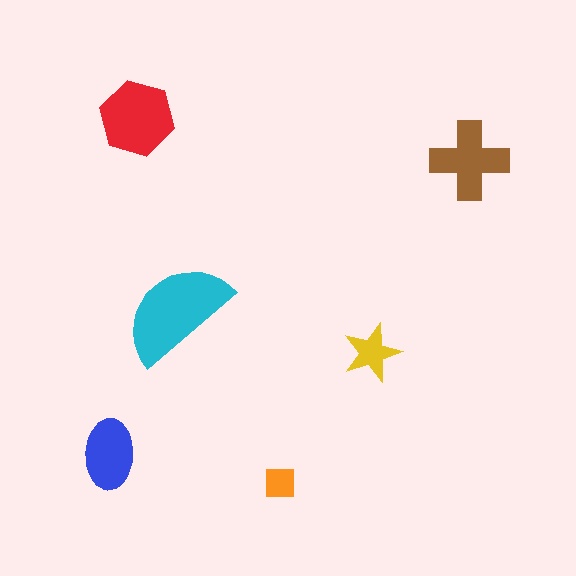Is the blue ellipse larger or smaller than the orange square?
Larger.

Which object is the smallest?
The orange square.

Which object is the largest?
The cyan semicircle.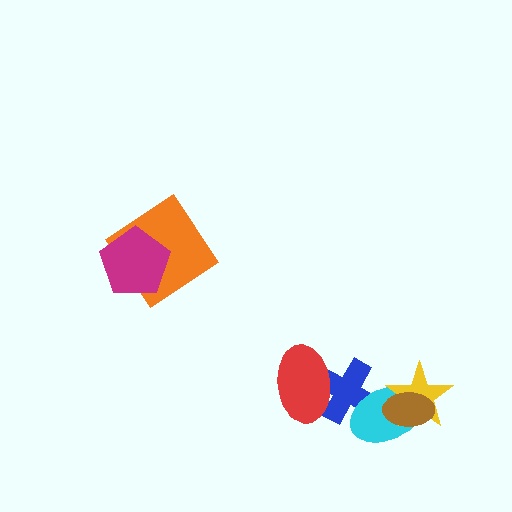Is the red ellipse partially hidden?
No, no other shape covers it.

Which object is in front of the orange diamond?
The magenta pentagon is in front of the orange diamond.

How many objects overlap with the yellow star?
2 objects overlap with the yellow star.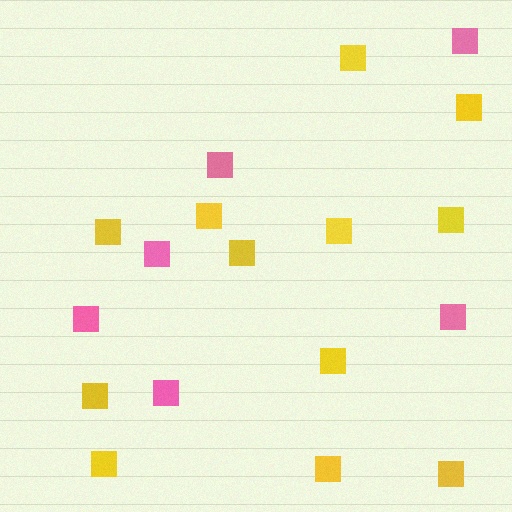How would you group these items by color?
There are 2 groups: one group of pink squares (6) and one group of yellow squares (12).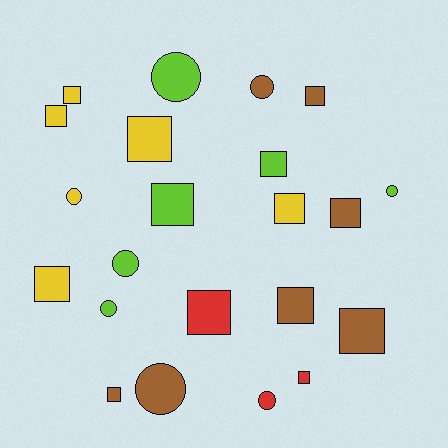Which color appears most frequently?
Brown, with 7 objects.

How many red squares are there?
There are 2 red squares.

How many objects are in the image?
There are 22 objects.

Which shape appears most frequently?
Square, with 14 objects.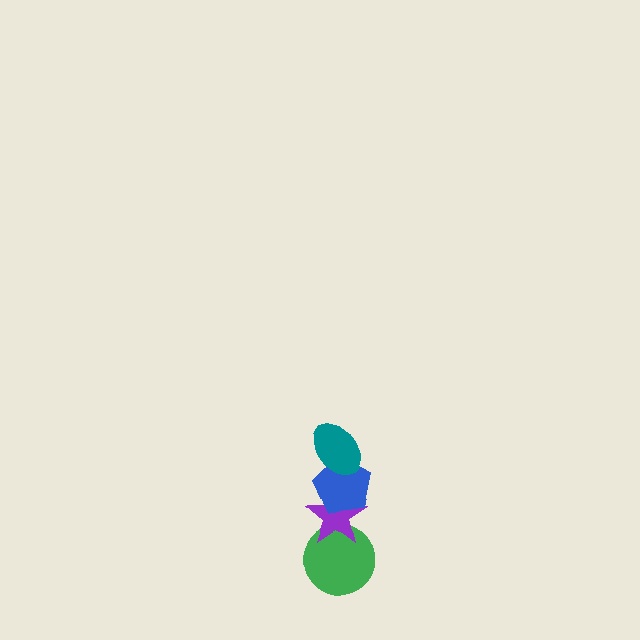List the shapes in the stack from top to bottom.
From top to bottom: the teal ellipse, the blue pentagon, the purple star, the green circle.